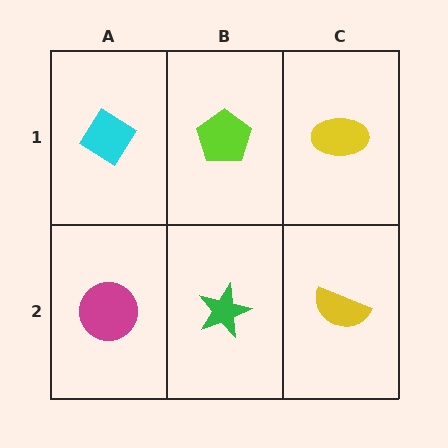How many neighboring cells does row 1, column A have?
2.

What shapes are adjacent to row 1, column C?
A yellow semicircle (row 2, column C), a lime pentagon (row 1, column B).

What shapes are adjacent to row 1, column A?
A magenta circle (row 2, column A), a lime pentagon (row 1, column B).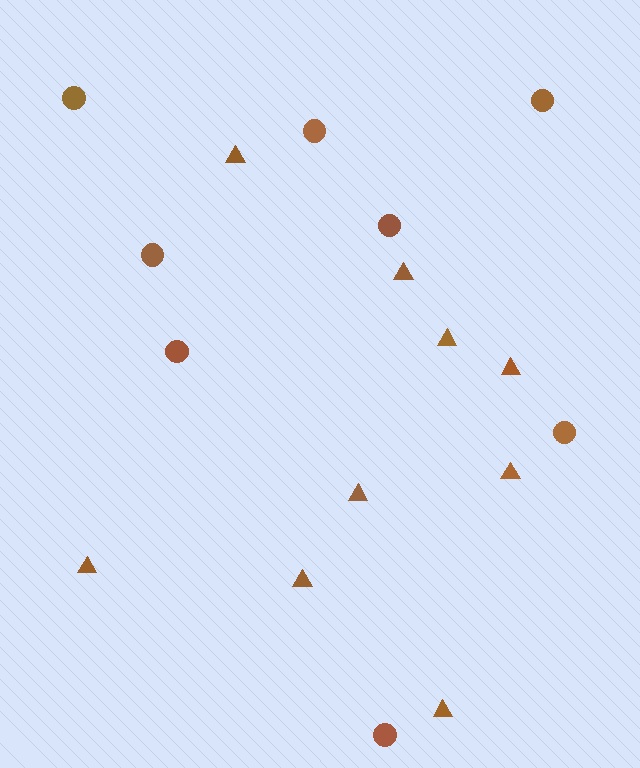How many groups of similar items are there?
There are 2 groups: one group of circles (8) and one group of triangles (9).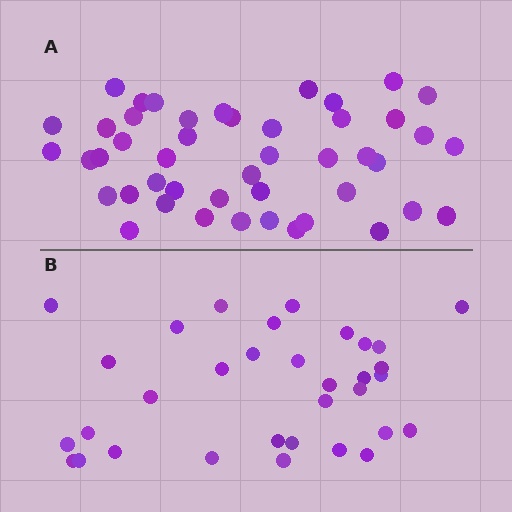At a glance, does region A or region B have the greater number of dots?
Region A (the top region) has more dots.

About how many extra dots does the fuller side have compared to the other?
Region A has approximately 15 more dots than region B.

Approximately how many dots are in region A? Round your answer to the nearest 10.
About 50 dots. (The exact count is 46, which rounds to 50.)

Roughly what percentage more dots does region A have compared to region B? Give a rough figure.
About 40% more.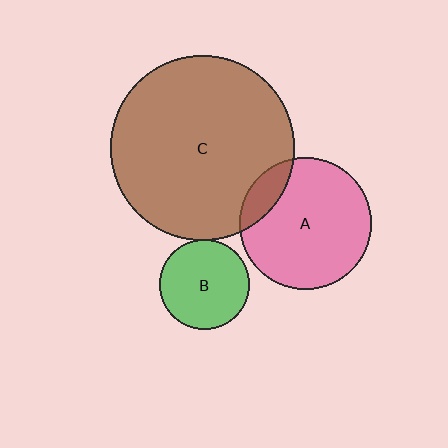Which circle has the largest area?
Circle C (brown).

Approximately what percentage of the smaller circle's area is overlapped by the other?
Approximately 5%.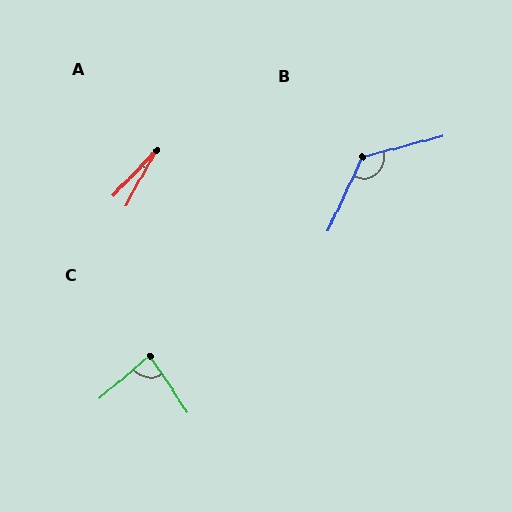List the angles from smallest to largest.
A (15°), C (84°), B (129°).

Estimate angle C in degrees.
Approximately 84 degrees.